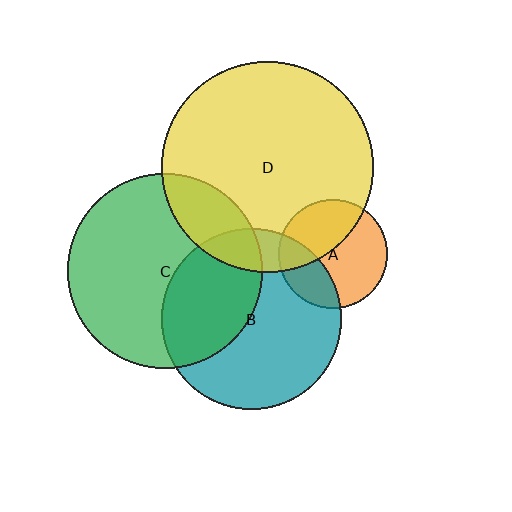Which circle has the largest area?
Circle D (yellow).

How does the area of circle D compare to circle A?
Approximately 3.8 times.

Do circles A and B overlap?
Yes.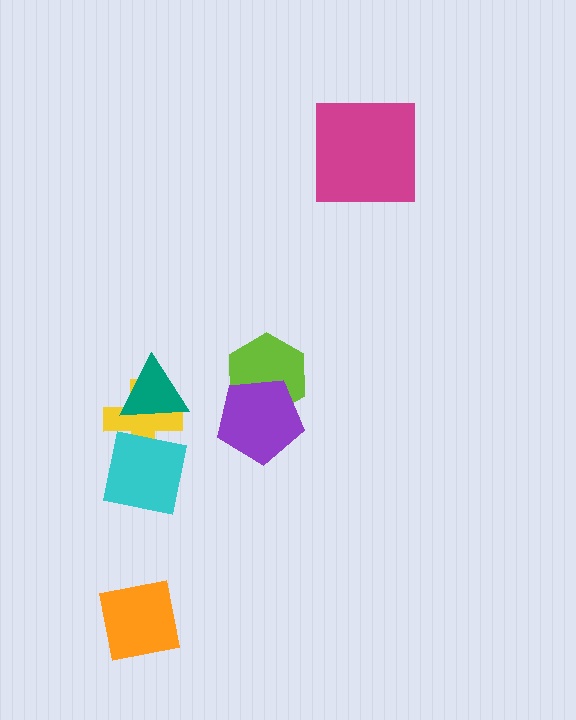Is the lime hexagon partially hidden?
Yes, it is partially covered by another shape.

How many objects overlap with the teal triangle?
2 objects overlap with the teal triangle.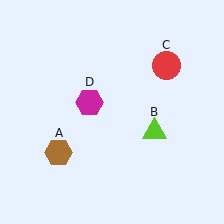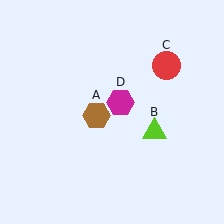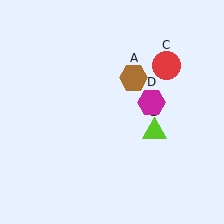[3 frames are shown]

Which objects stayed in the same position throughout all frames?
Lime triangle (object B) and red circle (object C) remained stationary.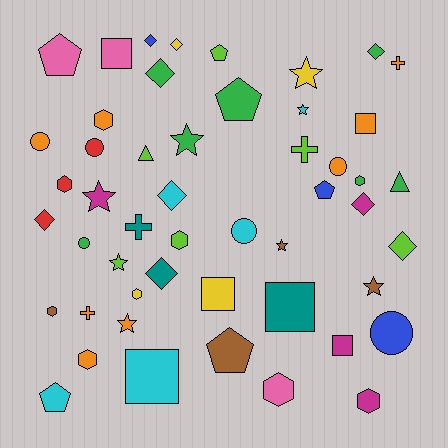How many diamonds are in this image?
There are 9 diamonds.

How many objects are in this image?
There are 50 objects.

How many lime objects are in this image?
There are 6 lime objects.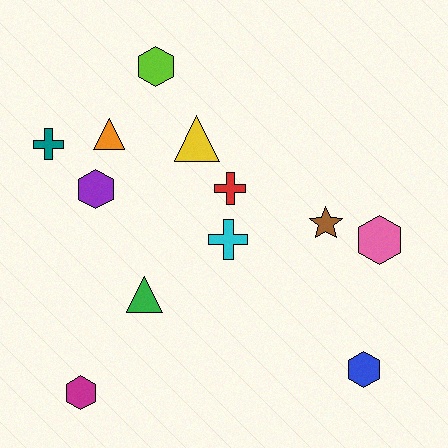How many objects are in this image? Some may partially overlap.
There are 12 objects.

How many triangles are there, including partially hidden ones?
There are 3 triangles.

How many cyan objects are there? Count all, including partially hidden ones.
There is 1 cyan object.